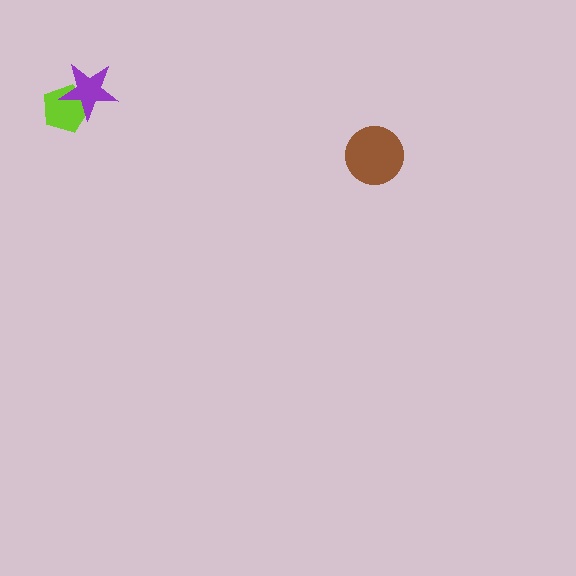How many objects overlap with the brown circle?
0 objects overlap with the brown circle.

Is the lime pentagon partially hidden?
Yes, it is partially covered by another shape.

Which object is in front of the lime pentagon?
The purple star is in front of the lime pentagon.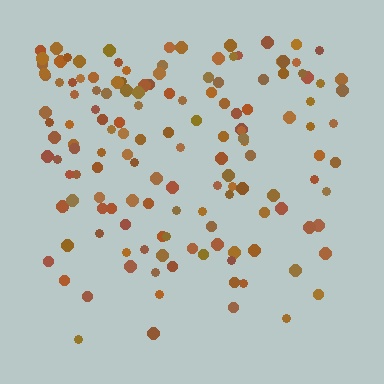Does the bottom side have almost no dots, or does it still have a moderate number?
Still a moderate number, just noticeably fewer than the top.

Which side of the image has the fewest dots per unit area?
The bottom.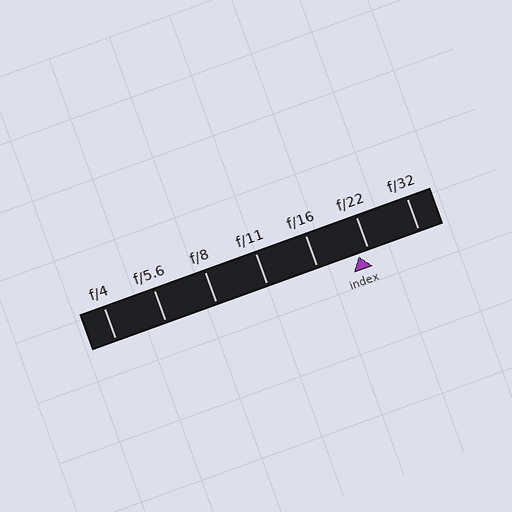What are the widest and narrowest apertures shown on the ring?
The widest aperture shown is f/4 and the narrowest is f/32.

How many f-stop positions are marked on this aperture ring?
There are 7 f-stop positions marked.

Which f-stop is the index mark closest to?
The index mark is closest to f/22.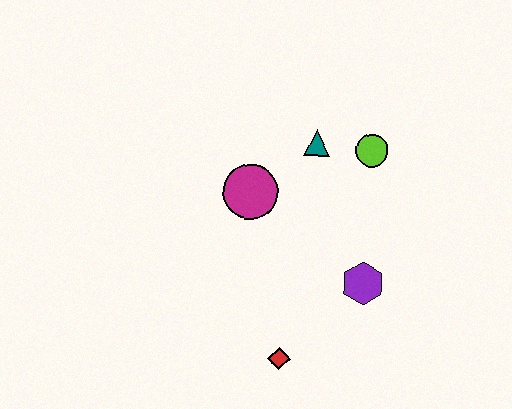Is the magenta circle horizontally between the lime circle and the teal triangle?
No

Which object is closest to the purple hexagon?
The red diamond is closest to the purple hexagon.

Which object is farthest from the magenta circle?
The red diamond is farthest from the magenta circle.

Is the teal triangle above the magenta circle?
Yes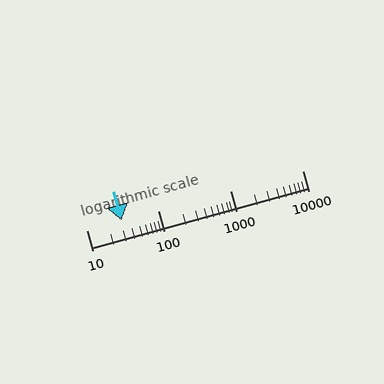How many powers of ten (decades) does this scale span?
The scale spans 3 decades, from 10 to 10000.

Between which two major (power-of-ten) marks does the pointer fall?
The pointer is between 10 and 100.